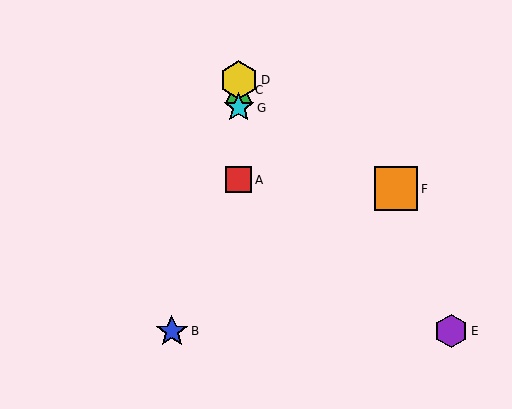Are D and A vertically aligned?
Yes, both are at x≈239.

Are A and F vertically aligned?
No, A is at x≈239 and F is at x≈396.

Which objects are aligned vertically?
Objects A, C, D, G are aligned vertically.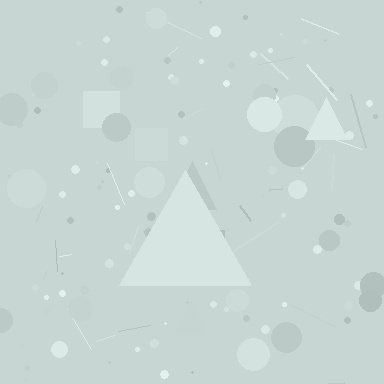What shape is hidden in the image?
A triangle is hidden in the image.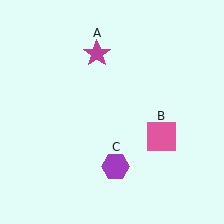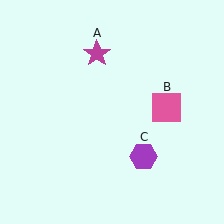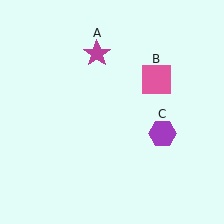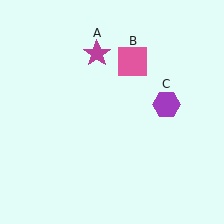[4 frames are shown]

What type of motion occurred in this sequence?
The pink square (object B), purple hexagon (object C) rotated counterclockwise around the center of the scene.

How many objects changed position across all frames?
2 objects changed position: pink square (object B), purple hexagon (object C).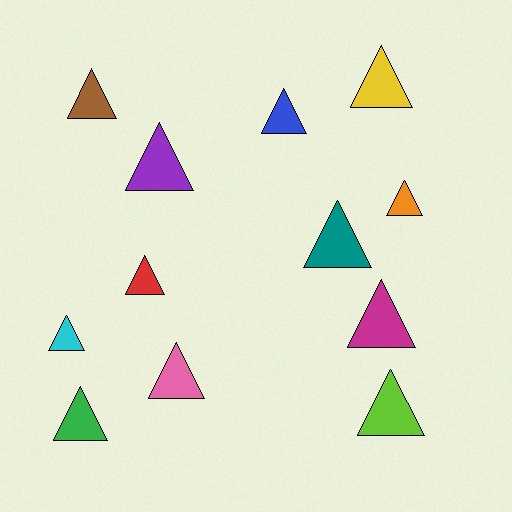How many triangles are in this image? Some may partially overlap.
There are 12 triangles.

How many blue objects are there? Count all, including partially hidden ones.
There is 1 blue object.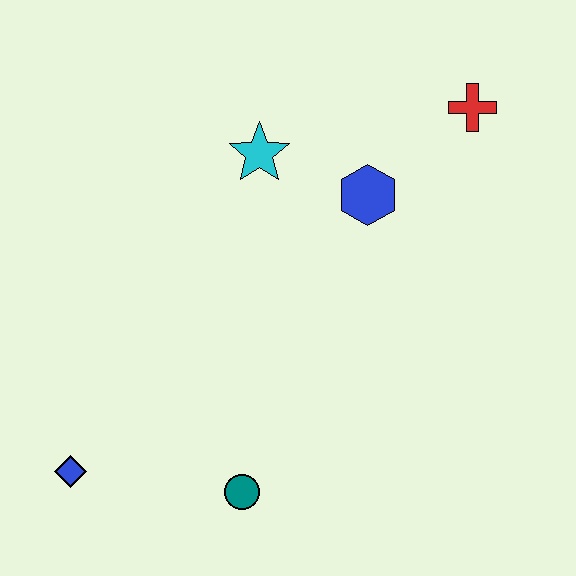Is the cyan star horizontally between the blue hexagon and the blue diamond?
Yes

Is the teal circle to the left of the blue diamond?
No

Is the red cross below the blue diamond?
No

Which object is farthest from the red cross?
The blue diamond is farthest from the red cross.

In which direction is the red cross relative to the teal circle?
The red cross is above the teal circle.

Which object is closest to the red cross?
The blue hexagon is closest to the red cross.